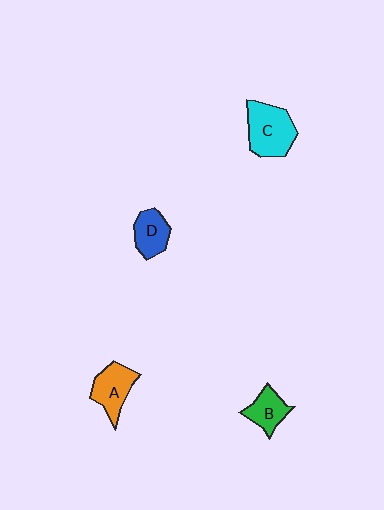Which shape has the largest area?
Shape C (cyan).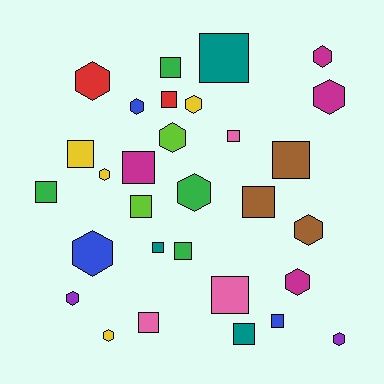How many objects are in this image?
There are 30 objects.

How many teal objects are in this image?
There are 3 teal objects.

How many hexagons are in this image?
There are 14 hexagons.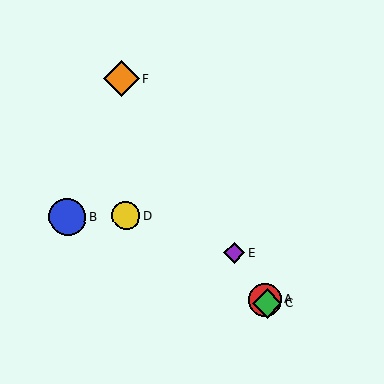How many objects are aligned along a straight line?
4 objects (A, C, E, F) are aligned along a straight line.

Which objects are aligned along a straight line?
Objects A, C, E, F are aligned along a straight line.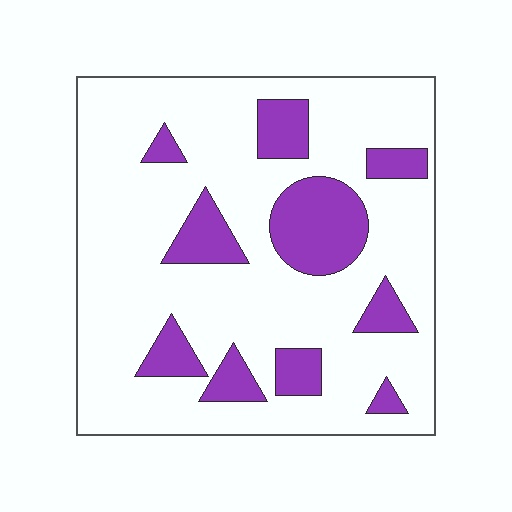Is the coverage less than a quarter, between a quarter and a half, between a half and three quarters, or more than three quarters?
Less than a quarter.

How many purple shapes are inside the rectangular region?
10.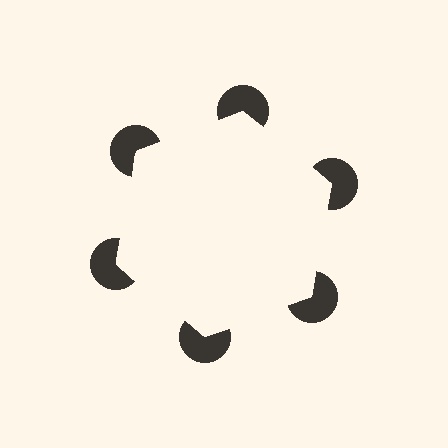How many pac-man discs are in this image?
There are 6 — one at each vertex of the illusory hexagon.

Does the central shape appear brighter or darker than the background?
It typically appears slightly brighter than the background, even though no actual brightness change is drawn.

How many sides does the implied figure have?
6 sides.